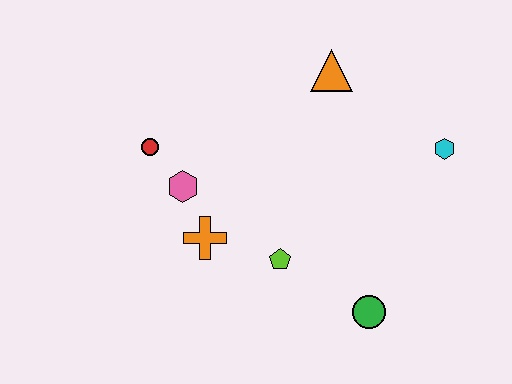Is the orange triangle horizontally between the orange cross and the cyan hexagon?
Yes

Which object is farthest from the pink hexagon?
The cyan hexagon is farthest from the pink hexagon.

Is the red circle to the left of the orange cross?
Yes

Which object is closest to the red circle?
The pink hexagon is closest to the red circle.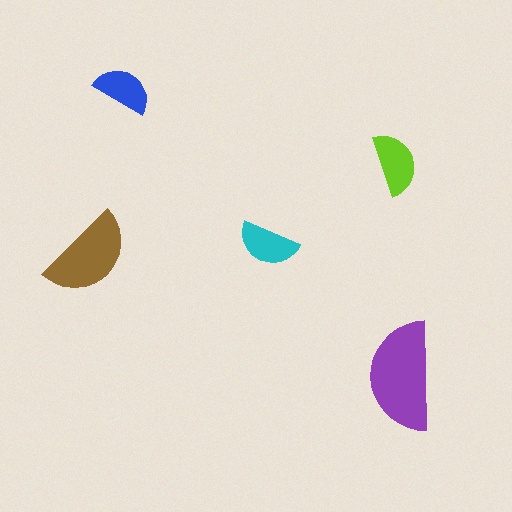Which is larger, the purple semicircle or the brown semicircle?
The purple one.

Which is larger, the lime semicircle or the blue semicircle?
The lime one.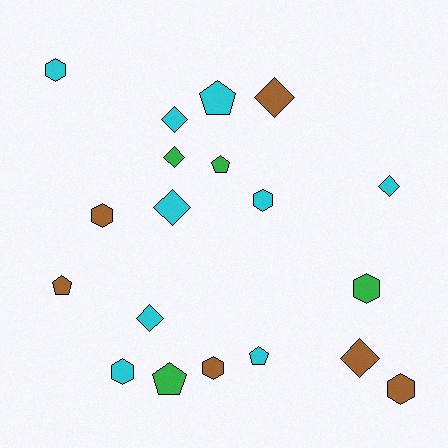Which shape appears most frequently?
Diamond, with 7 objects.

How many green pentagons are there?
There are 2 green pentagons.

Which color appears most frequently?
Cyan, with 9 objects.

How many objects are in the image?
There are 19 objects.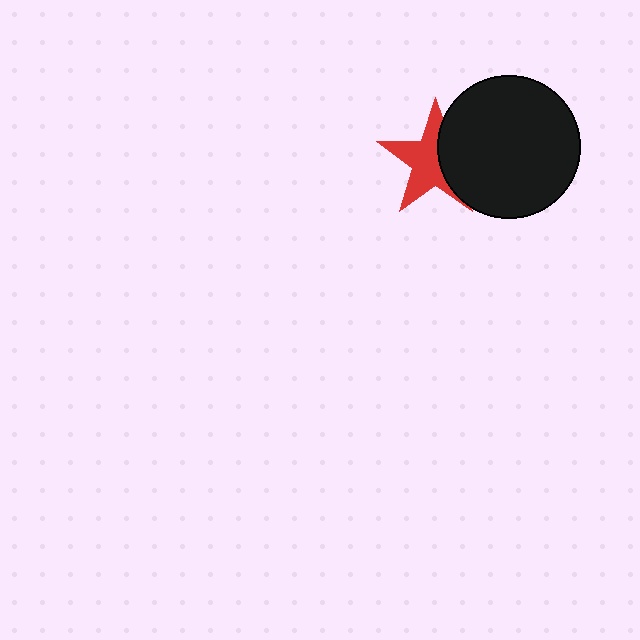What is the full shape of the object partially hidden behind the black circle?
The partially hidden object is a red star.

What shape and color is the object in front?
The object in front is a black circle.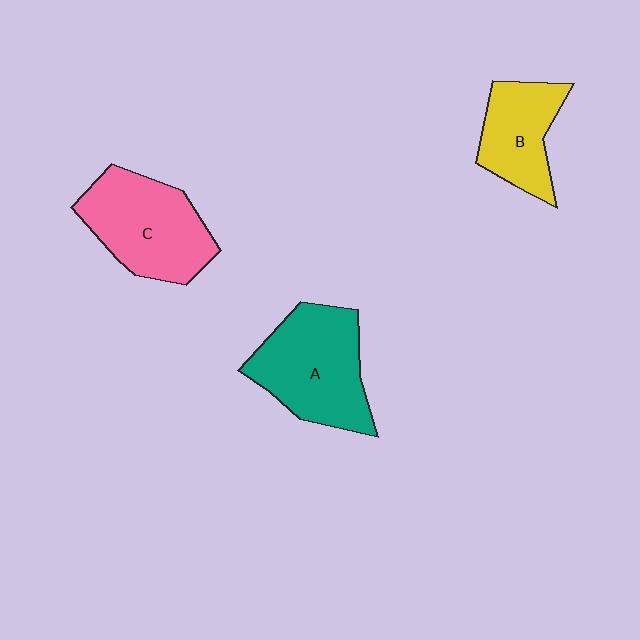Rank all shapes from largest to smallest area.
From largest to smallest: A (teal), C (pink), B (yellow).